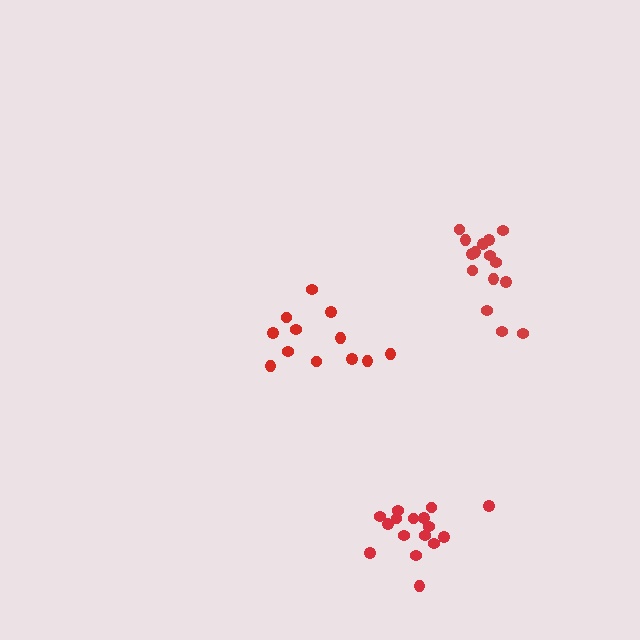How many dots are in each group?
Group 1: 15 dots, Group 2: 12 dots, Group 3: 16 dots (43 total).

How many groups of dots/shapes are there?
There are 3 groups.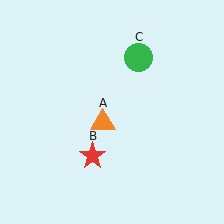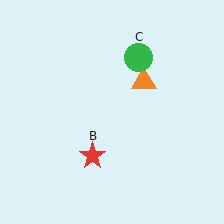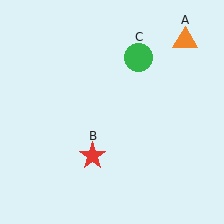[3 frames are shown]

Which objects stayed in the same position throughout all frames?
Red star (object B) and green circle (object C) remained stationary.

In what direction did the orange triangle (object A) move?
The orange triangle (object A) moved up and to the right.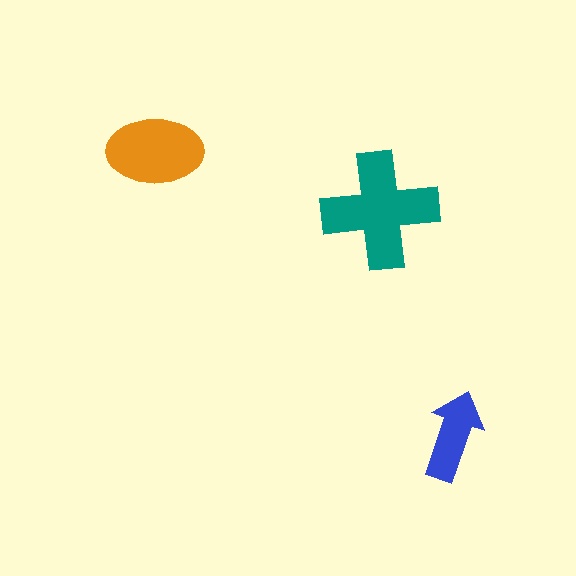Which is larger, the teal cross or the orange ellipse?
The teal cross.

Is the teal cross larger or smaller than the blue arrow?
Larger.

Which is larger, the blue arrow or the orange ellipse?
The orange ellipse.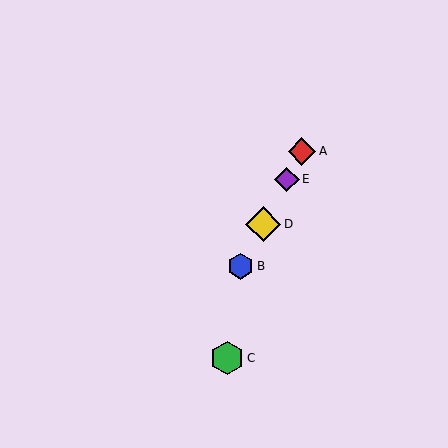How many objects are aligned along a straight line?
4 objects (A, B, D, E) are aligned along a straight line.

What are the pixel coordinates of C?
Object C is at (227, 358).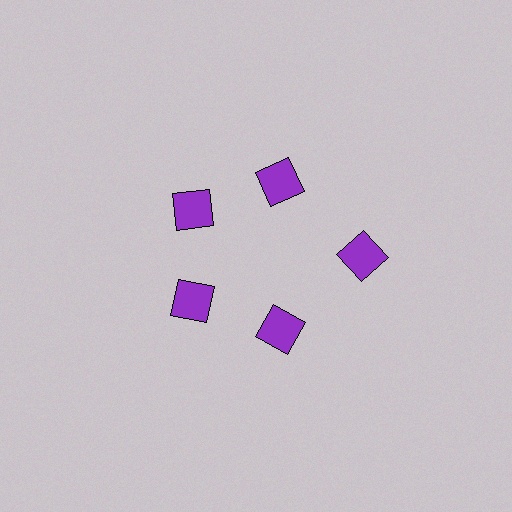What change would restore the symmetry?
The symmetry would be restored by moving it inward, back onto the ring so that all 5 squares sit at equal angles and equal distance from the center.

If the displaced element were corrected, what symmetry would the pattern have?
It would have 5-fold rotational symmetry — the pattern would map onto itself every 72 degrees.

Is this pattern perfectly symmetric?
No. The 5 purple squares are arranged in a ring, but one element near the 3 o'clock position is pushed outward from the center, breaking the 5-fold rotational symmetry.